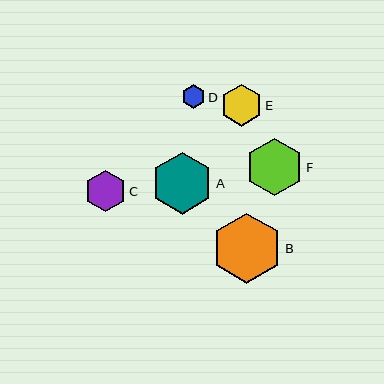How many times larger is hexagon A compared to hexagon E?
Hexagon A is approximately 1.5 times the size of hexagon E.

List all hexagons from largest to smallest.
From largest to smallest: B, A, F, E, C, D.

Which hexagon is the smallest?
Hexagon D is the smallest with a size of approximately 24 pixels.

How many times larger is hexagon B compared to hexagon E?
Hexagon B is approximately 1.7 times the size of hexagon E.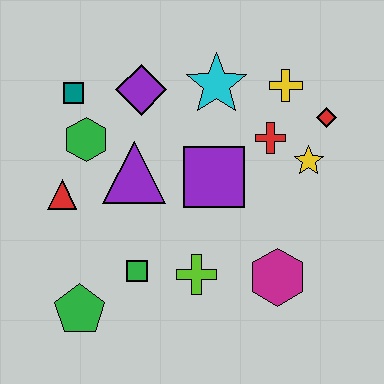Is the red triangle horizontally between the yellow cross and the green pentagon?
No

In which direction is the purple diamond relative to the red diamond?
The purple diamond is to the left of the red diamond.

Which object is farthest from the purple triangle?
The red diamond is farthest from the purple triangle.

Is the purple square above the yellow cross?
No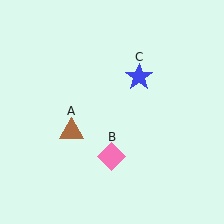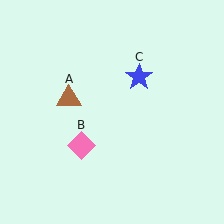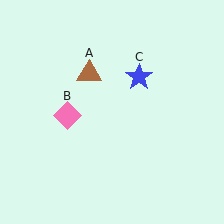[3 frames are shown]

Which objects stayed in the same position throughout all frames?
Blue star (object C) remained stationary.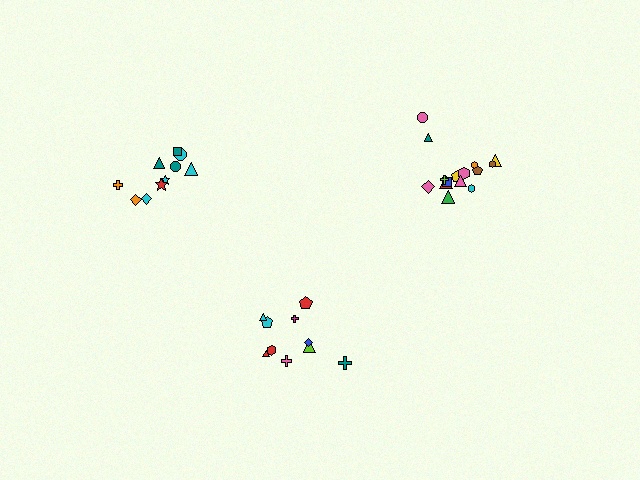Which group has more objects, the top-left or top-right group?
The top-right group.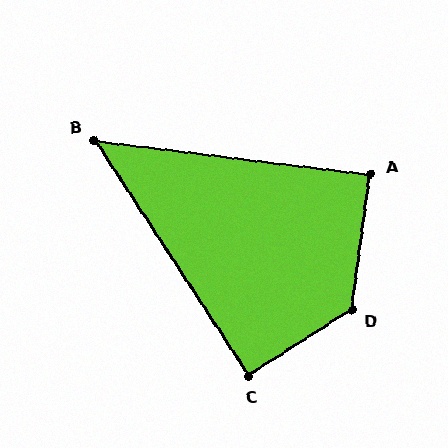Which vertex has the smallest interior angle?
B, at approximately 50 degrees.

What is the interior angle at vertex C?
Approximately 91 degrees (approximately right).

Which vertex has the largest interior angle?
D, at approximately 130 degrees.